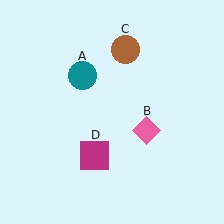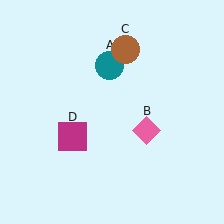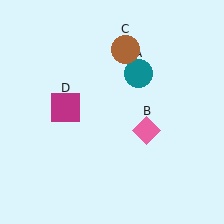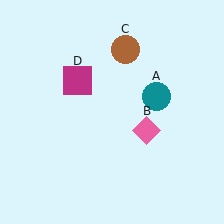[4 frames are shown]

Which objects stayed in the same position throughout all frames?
Pink diamond (object B) and brown circle (object C) remained stationary.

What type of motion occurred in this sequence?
The teal circle (object A), magenta square (object D) rotated clockwise around the center of the scene.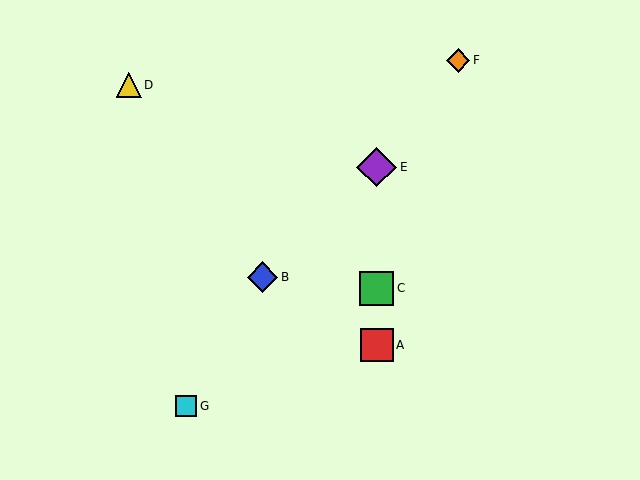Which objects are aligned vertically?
Objects A, C, E are aligned vertically.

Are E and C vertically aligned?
Yes, both are at x≈377.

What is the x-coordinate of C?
Object C is at x≈377.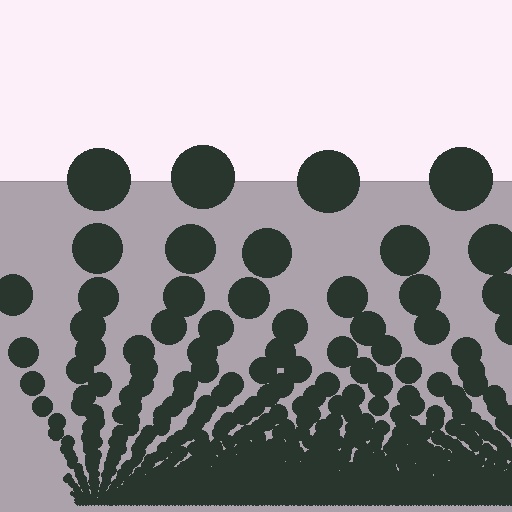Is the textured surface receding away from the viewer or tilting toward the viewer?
The surface appears to tilt toward the viewer. Texture elements get larger and sparser toward the top.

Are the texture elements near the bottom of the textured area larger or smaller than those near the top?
Smaller. The gradient is inverted — elements near the bottom are smaller and denser.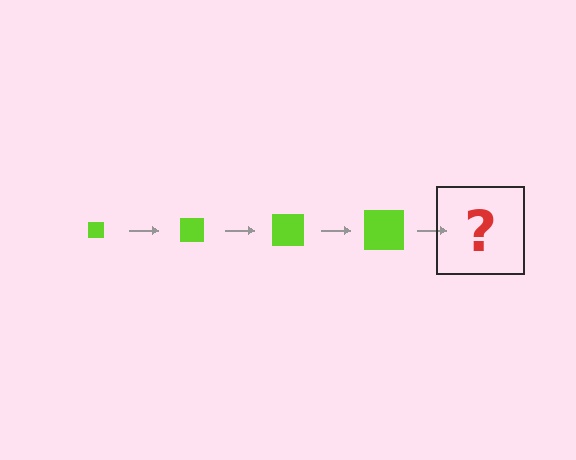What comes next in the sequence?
The next element should be a lime square, larger than the previous one.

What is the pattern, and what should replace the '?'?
The pattern is that the square gets progressively larger each step. The '?' should be a lime square, larger than the previous one.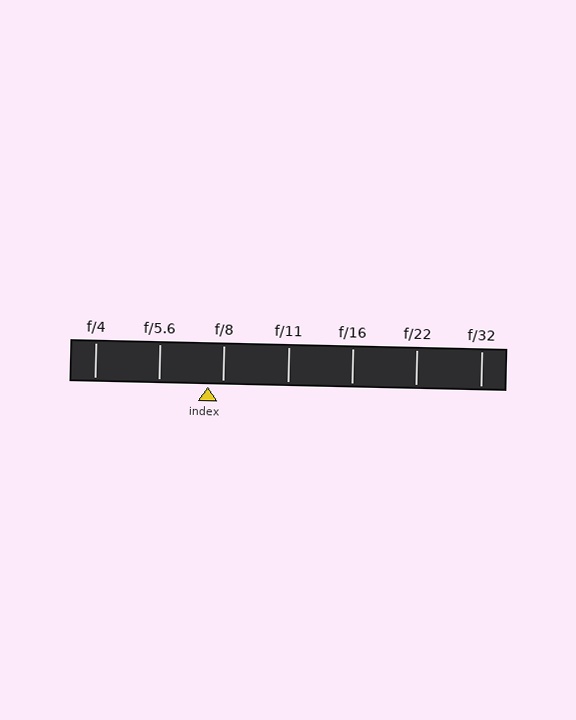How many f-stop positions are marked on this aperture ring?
There are 7 f-stop positions marked.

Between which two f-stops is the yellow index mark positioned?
The index mark is between f/5.6 and f/8.